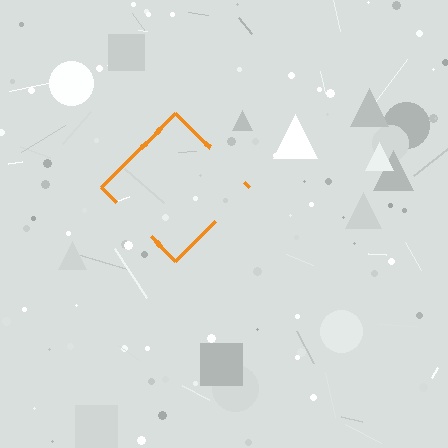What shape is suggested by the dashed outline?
The dashed outline suggests a diamond.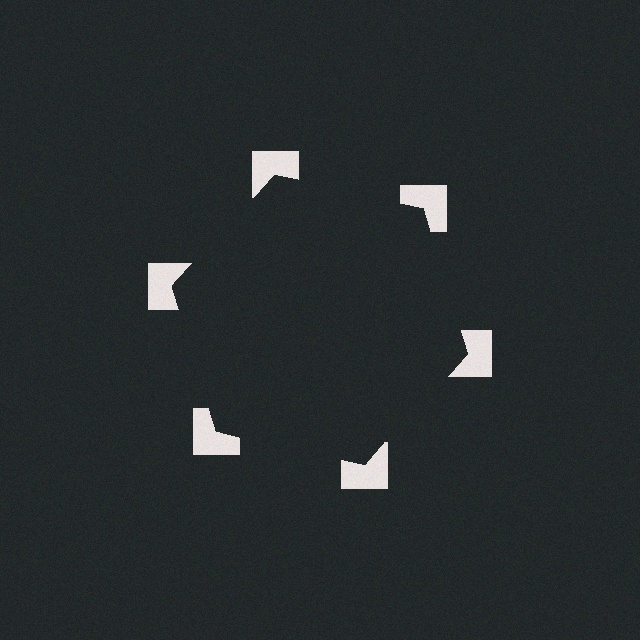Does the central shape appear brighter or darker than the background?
It typically appears slightly darker than the background, even though no actual brightness change is drawn.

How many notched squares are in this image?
There are 6 — one at each vertex of the illusory hexagon.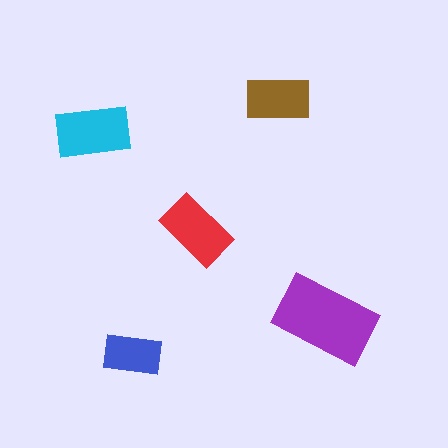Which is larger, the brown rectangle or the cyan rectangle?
The cyan one.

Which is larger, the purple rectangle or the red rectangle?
The purple one.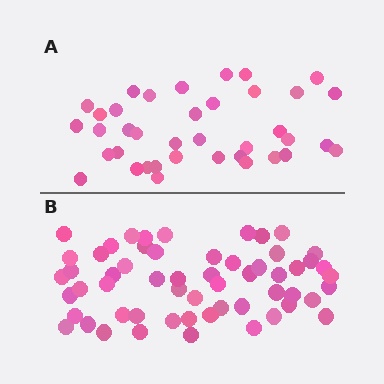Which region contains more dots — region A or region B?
Region B (the bottom region) has more dots.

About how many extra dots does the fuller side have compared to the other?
Region B has approximately 20 more dots than region A.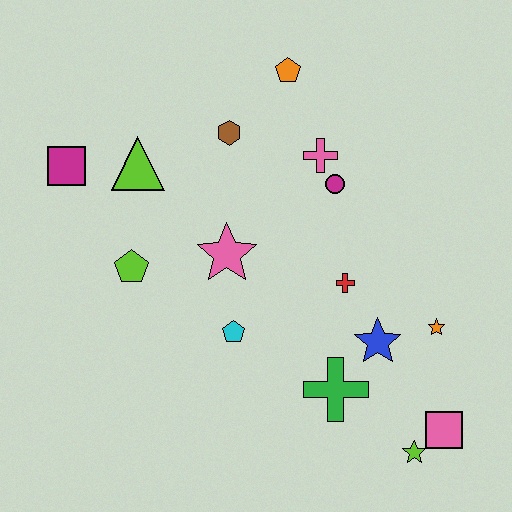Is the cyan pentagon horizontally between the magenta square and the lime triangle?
No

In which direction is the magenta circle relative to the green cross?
The magenta circle is above the green cross.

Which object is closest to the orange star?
The blue star is closest to the orange star.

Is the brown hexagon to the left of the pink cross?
Yes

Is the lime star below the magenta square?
Yes